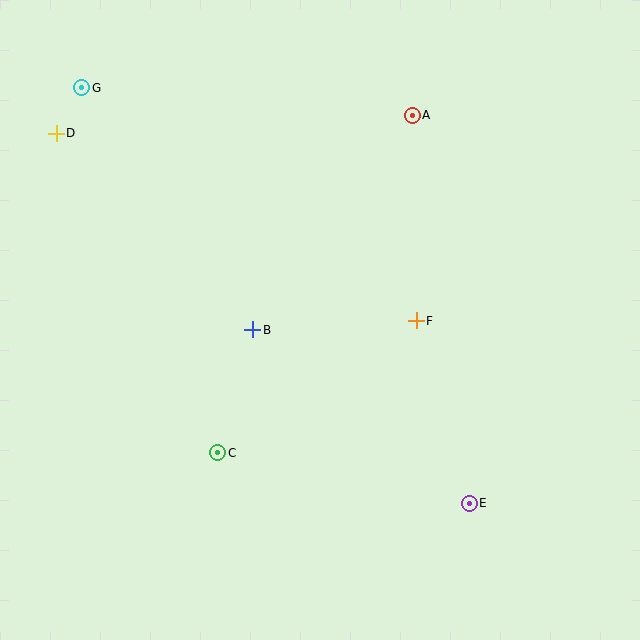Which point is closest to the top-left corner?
Point G is closest to the top-left corner.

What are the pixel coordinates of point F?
Point F is at (416, 321).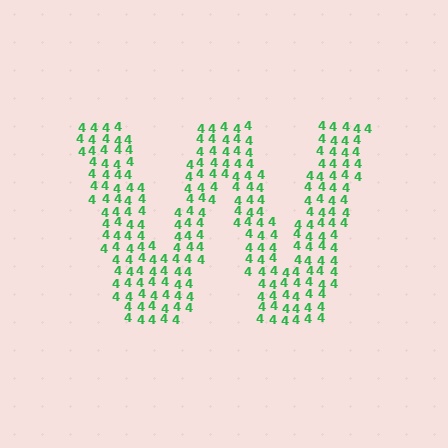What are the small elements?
The small elements are digit 4's.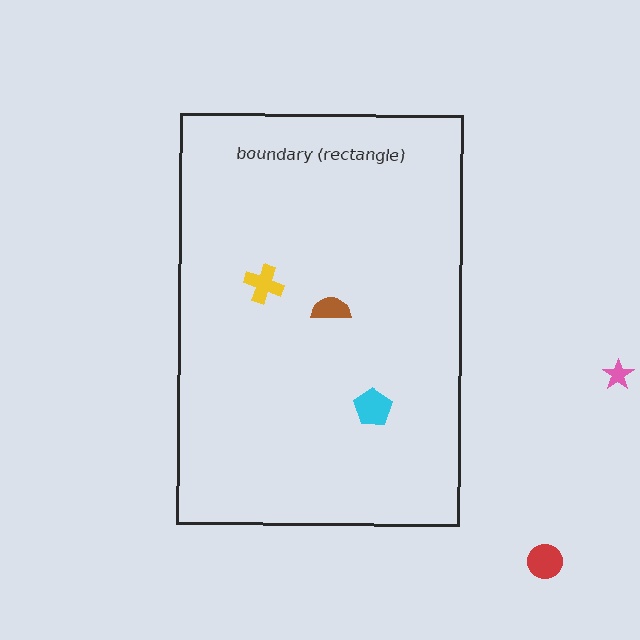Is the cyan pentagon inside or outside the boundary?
Inside.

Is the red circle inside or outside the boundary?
Outside.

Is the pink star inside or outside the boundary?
Outside.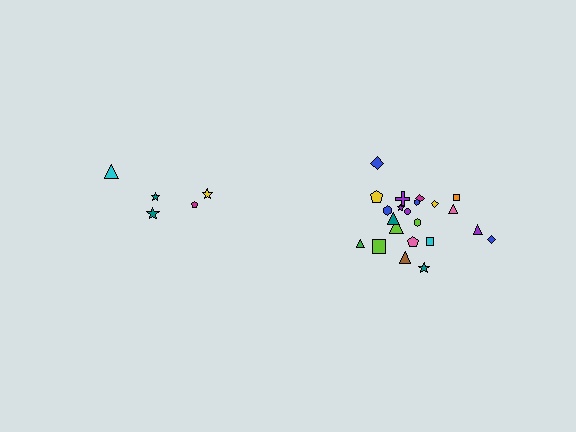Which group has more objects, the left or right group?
The right group.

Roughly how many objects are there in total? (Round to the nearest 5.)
Roughly 25 objects in total.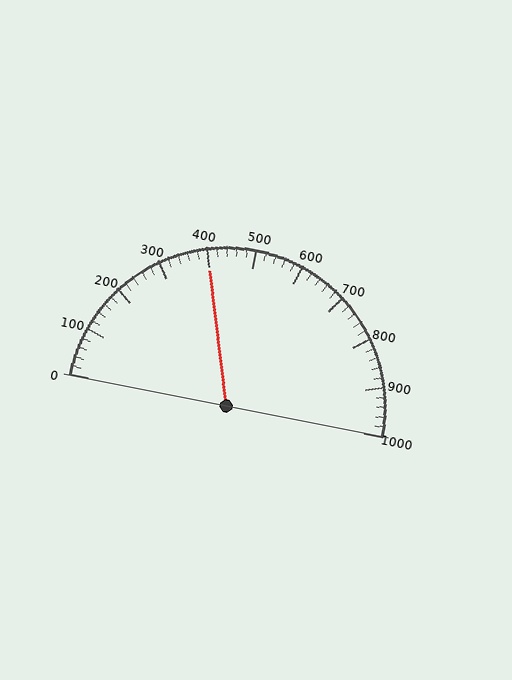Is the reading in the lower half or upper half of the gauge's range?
The reading is in the lower half of the range (0 to 1000).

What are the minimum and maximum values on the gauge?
The gauge ranges from 0 to 1000.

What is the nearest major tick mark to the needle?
The nearest major tick mark is 400.